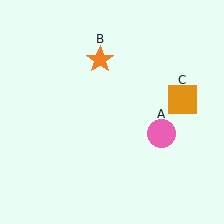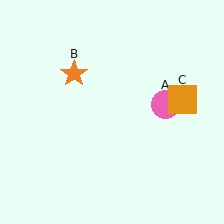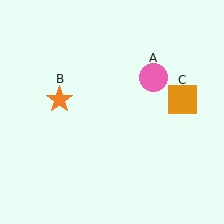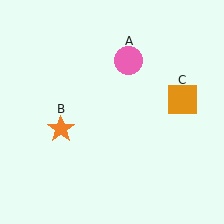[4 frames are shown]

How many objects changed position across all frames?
2 objects changed position: pink circle (object A), orange star (object B).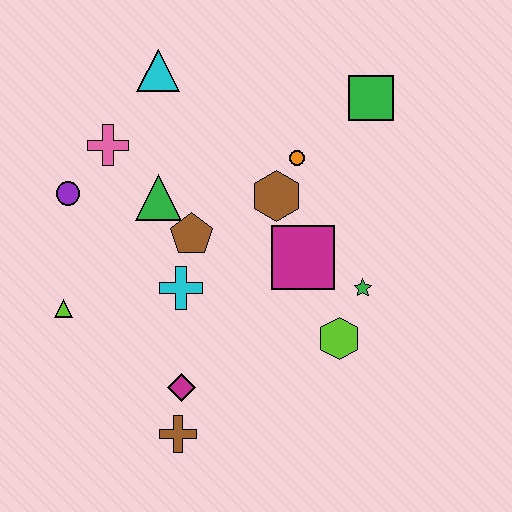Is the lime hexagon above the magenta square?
No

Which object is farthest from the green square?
The brown cross is farthest from the green square.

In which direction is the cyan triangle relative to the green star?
The cyan triangle is above the green star.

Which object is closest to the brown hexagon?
The orange circle is closest to the brown hexagon.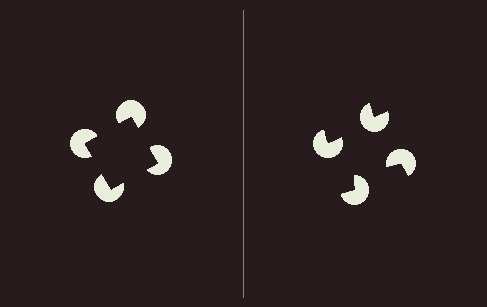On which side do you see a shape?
An illusory square appears on the left side. On the right side the wedge cuts are rotated, so no coherent shape forms.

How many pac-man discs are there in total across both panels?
8 — 4 on each side.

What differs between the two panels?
The pac-man discs are positioned identically on both sides; only the wedge orientations differ. On the left they align to a square; on the right they are misaligned.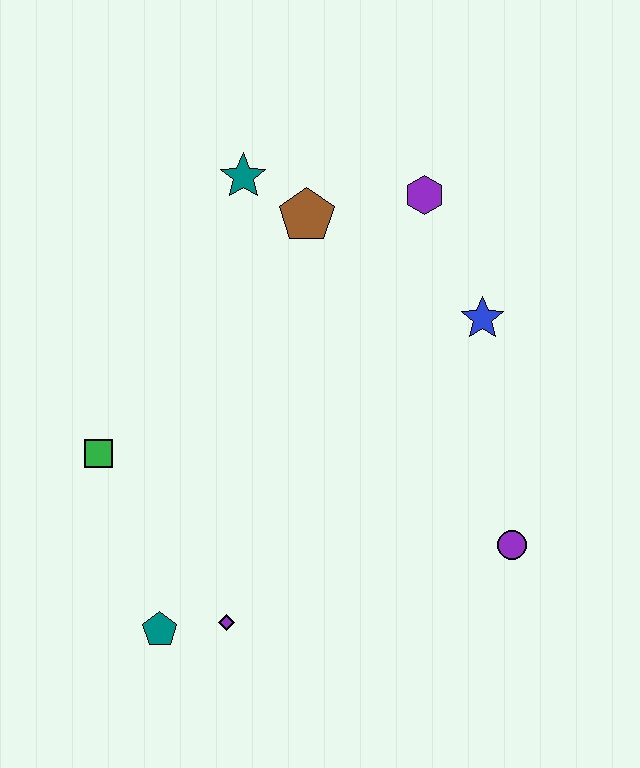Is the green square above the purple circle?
Yes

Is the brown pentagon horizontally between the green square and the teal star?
No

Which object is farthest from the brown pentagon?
The teal pentagon is farthest from the brown pentagon.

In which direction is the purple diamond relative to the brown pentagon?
The purple diamond is below the brown pentagon.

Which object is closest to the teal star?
The brown pentagon is closest to the teal star.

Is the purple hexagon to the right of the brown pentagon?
Yes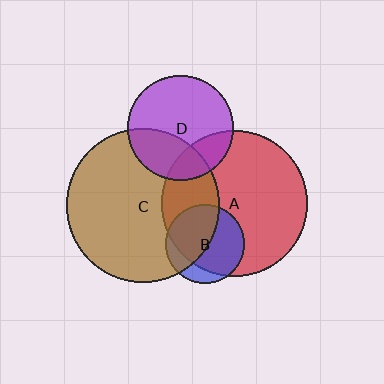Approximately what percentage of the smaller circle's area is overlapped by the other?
Approximately 30%.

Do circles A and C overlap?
Yes.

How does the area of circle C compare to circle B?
Approximately 3.9 times.